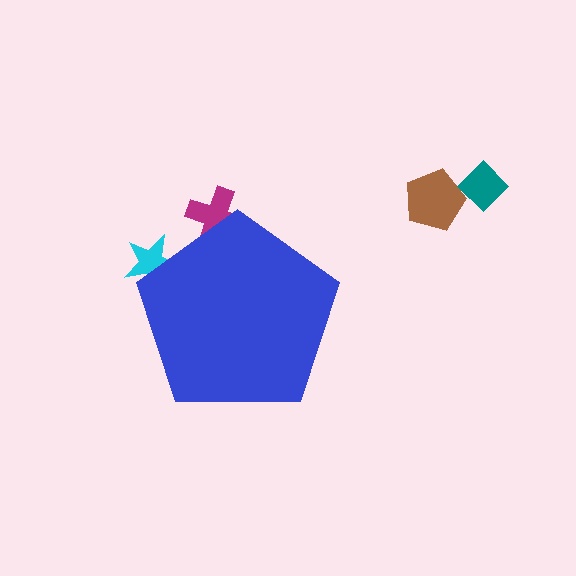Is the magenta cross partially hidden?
Yes, the magenta cross is partially hidden behind the blue pentagon.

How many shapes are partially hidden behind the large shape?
2 shapes are partially hidden.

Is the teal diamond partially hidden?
No, the teal diamond is fully visible.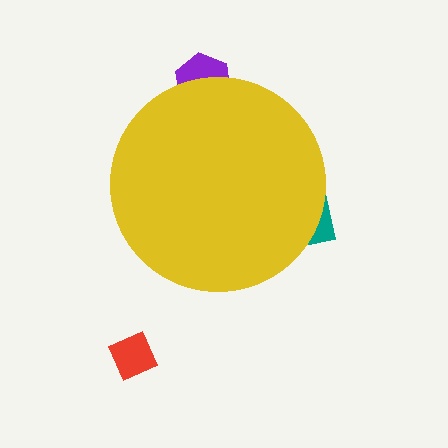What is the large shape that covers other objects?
A yellow circle.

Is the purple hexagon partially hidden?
Yes, the purple hexagon is partially hidden behind the yellow circle.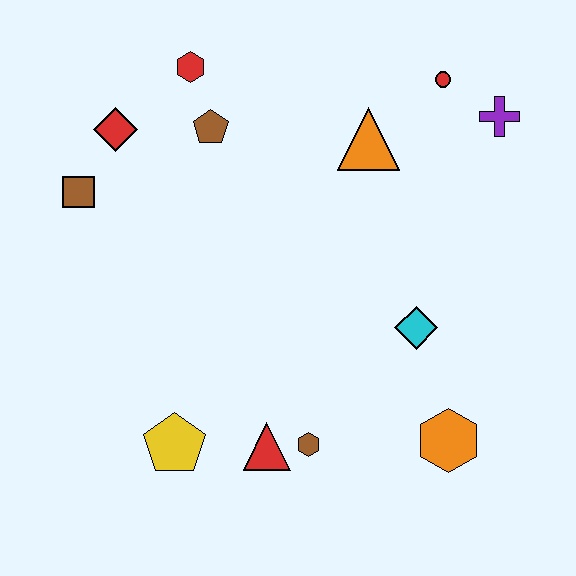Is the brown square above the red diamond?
No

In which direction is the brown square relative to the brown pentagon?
The brown square is to the left of the brown pentagon.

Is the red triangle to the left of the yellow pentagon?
No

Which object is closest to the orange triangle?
The red circle is closest to the orange triangle.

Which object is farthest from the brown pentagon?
The orange hexagon is farthest from the brown pentagon.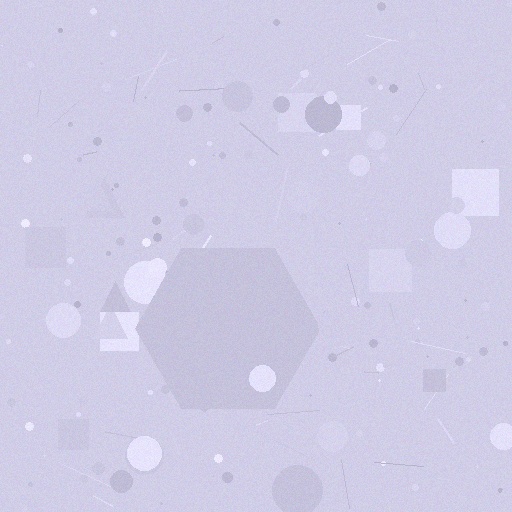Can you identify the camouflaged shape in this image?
The camouflaged shape is a hexagon.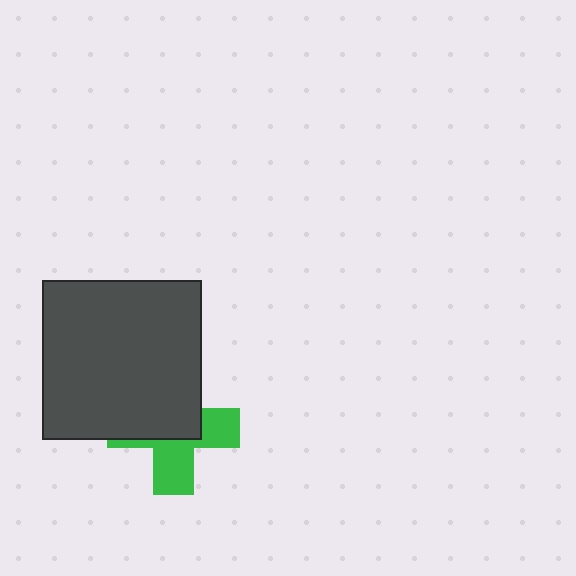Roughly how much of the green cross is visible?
About half of it is visible (roughly 46%).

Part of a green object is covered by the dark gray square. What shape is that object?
It is a cross.